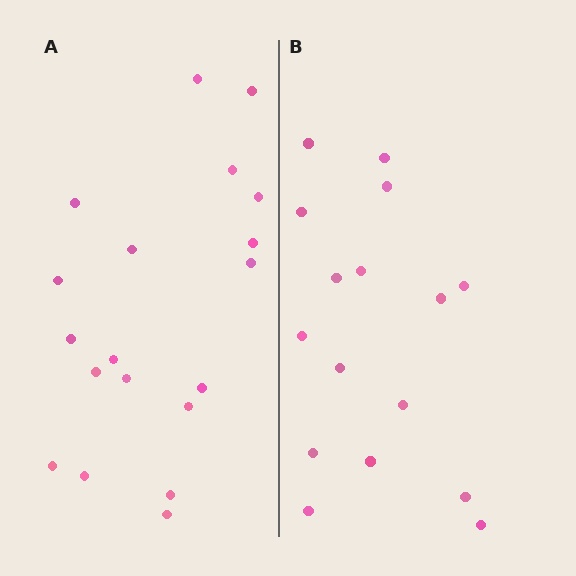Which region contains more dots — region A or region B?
Region A (the left region) has more dots.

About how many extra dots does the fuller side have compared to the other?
Region A has just a few more — roughly 2 or 3 more dots than region B.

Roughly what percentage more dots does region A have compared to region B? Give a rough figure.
About 20% more.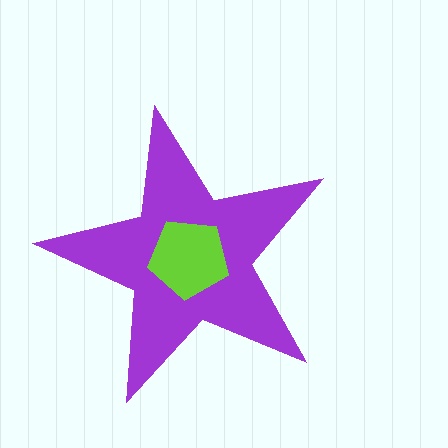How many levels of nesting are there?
2.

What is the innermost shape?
The lime pentagon.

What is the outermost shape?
The purple star.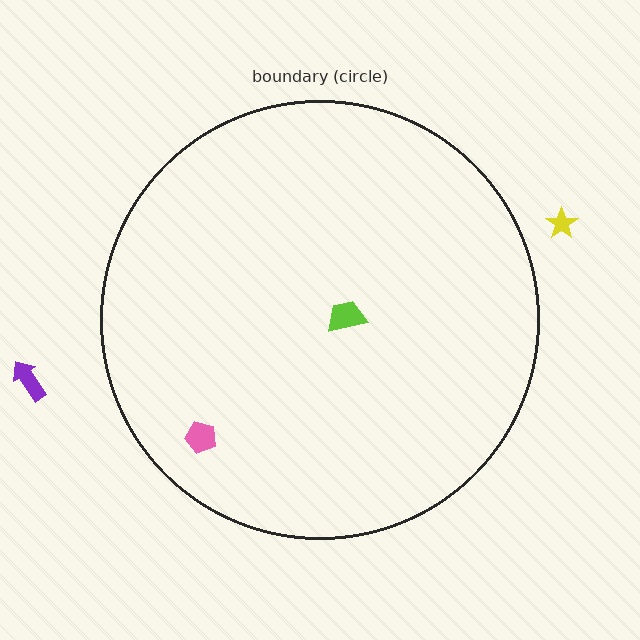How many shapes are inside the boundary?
2 inside, 2 outside.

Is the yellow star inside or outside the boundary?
Outside.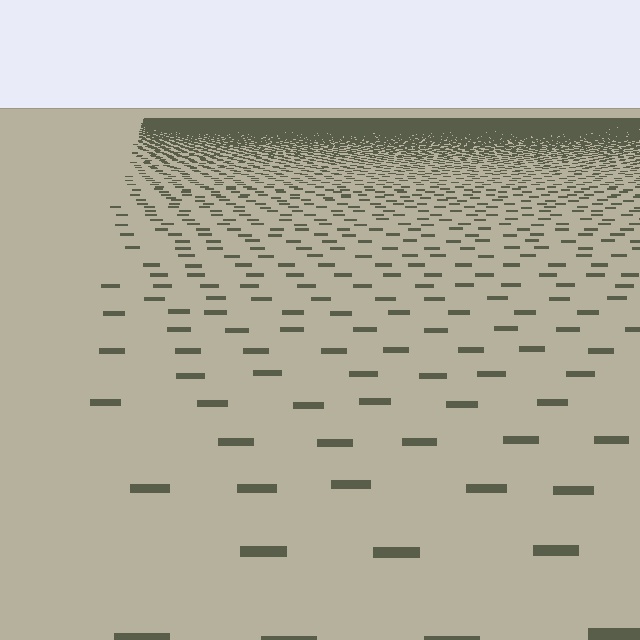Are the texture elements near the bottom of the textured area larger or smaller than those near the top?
Larger. Near the bottom, elements are closer to the viewer and appear at a bigger on-screen size.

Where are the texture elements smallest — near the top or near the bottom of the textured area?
Near the top.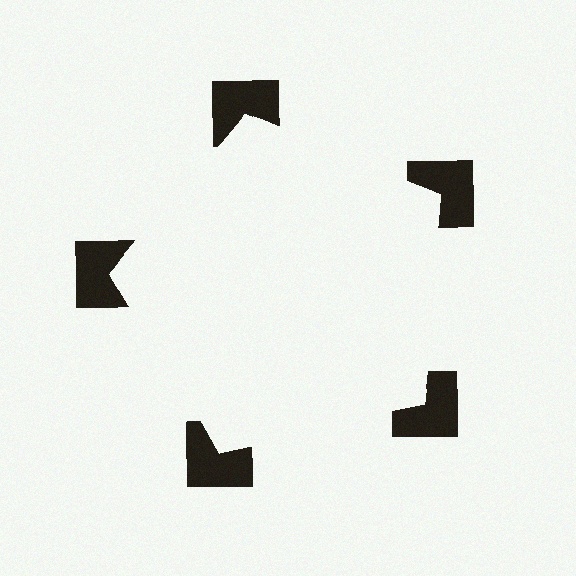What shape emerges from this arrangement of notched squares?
An illusory pentagon — its edges are inferred from the aligned wedge cuts in the notched squares, not physically drawn.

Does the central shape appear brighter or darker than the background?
It typically appears slightly brighter than the background, even though no actual brightness change is drawn.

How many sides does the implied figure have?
5 sides.